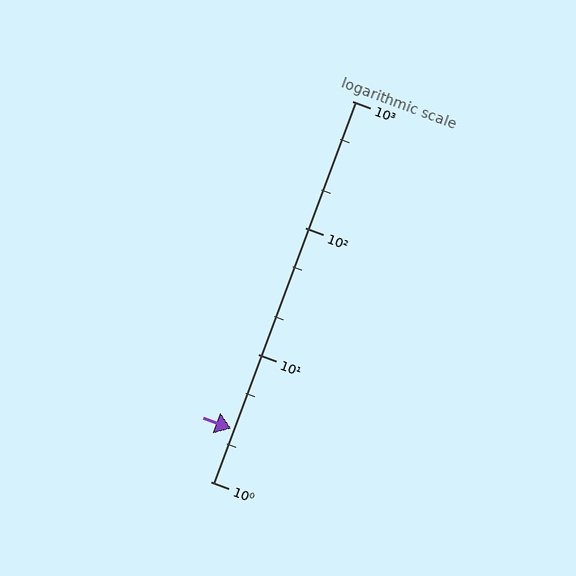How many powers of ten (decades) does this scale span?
The scale spans 3 decades, from 1 to 1000.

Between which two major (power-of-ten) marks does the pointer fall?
The pointer is between 1 and 10.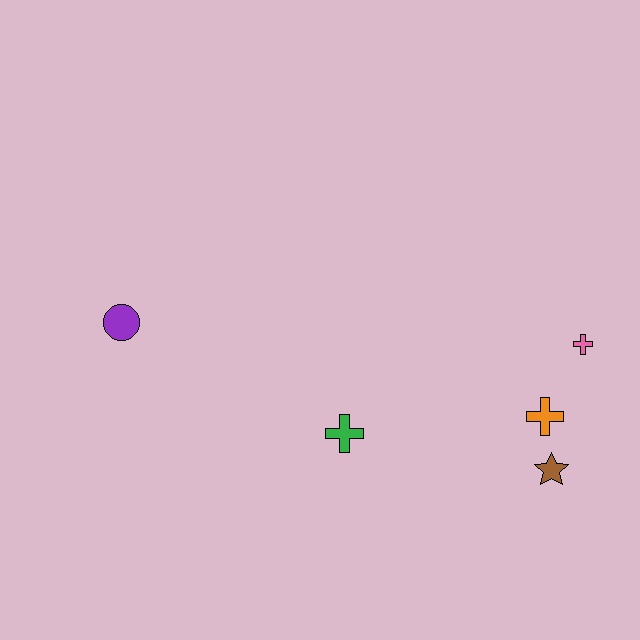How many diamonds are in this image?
There are no diamonds.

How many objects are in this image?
There are 5 objects.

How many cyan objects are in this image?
There are no cyan objects.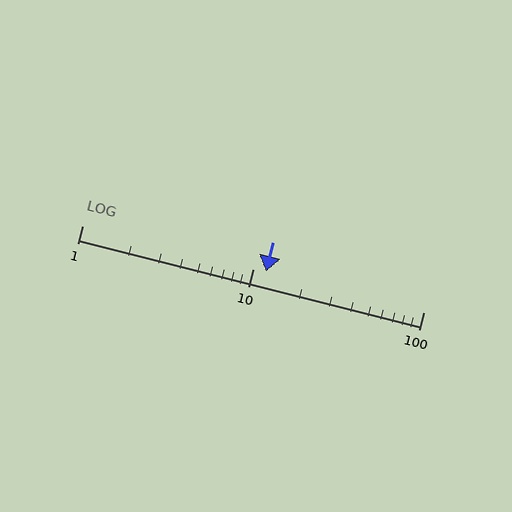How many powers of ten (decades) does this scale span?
The scale spans 2 decades, from 1 to 100.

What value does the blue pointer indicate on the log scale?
The pointer indicates approximately 12.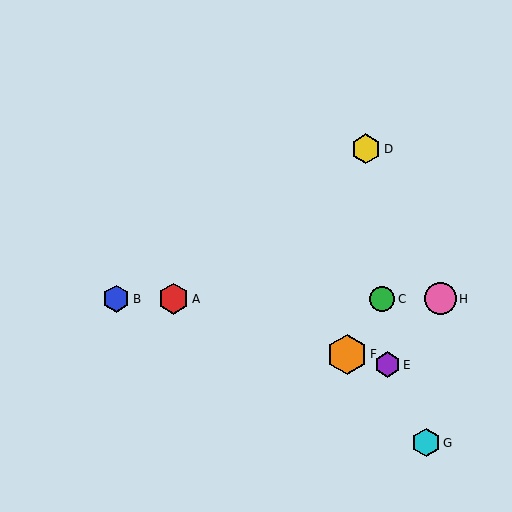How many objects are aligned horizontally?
4 objects (A, B, C, H) are aligned horizontally.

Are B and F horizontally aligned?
No, B is at y≈299 and F is at y≈354.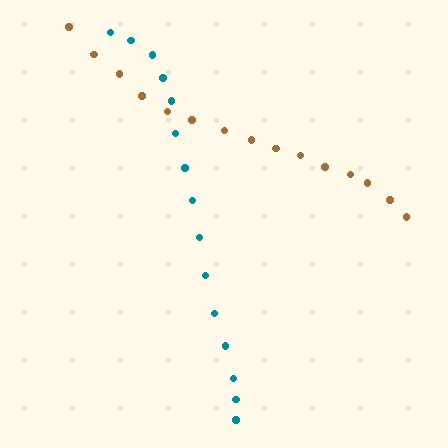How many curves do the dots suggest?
There are 2 distinct paths.